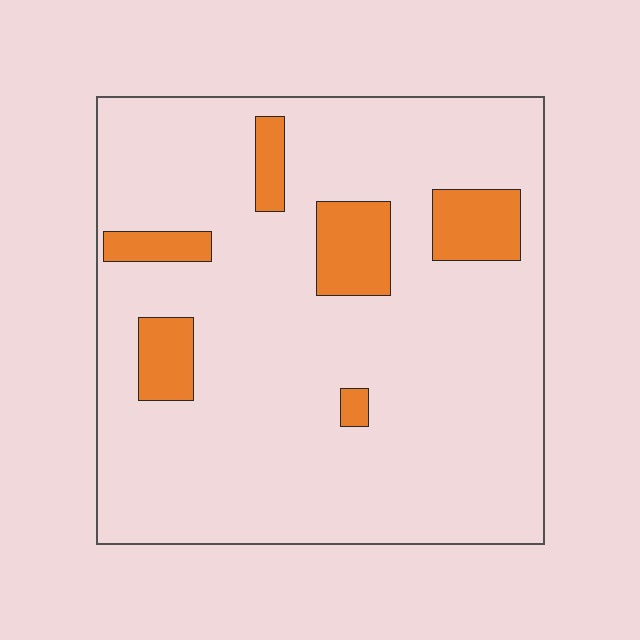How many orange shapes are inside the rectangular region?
6.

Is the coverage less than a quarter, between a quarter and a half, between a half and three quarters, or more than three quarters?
Less than a quarter.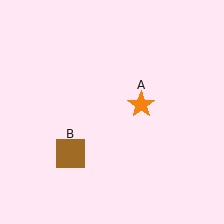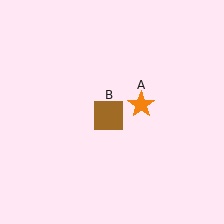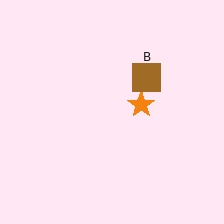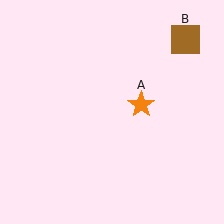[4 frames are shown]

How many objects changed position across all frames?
1 object changed position: brown square (object B).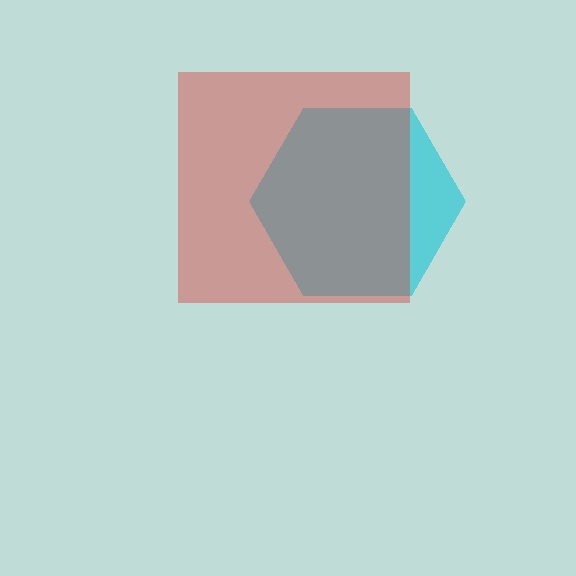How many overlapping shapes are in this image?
There are 2 overlapping shapes in the image.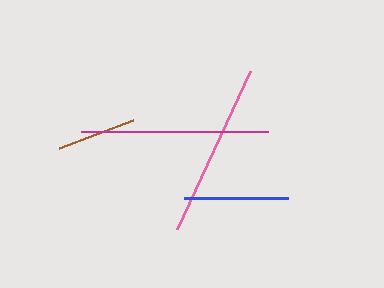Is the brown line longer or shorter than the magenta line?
The magenta line is longer than the brown line.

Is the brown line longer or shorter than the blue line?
The blue line is longer than the brown line.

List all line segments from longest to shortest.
From longest to shortest: magenta, pink, blue, brown.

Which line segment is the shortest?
The brown line is the shortest at approximately 80 pixels.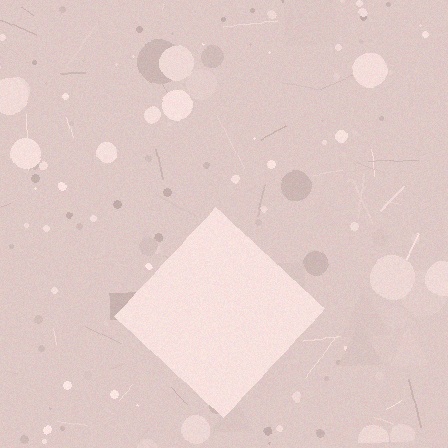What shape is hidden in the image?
A diamond is hidden in the image.